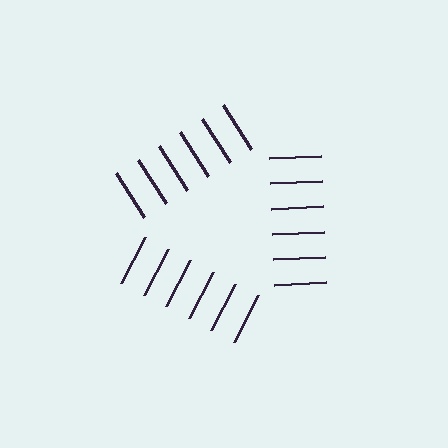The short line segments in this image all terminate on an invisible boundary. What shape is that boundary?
An illusory triangle — the line segments terminate on its edges but no continuous stroke is drawn.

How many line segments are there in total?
18 — 6 along each of the 3 edges.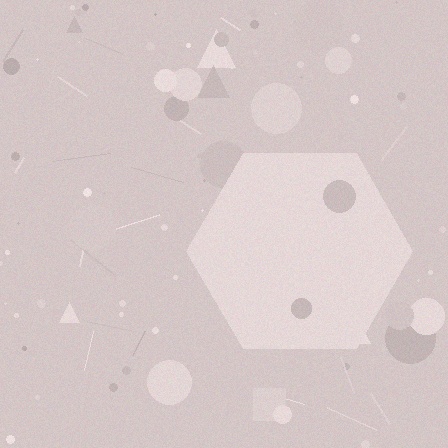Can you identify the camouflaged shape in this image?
The camouflaged shape is a hexagon.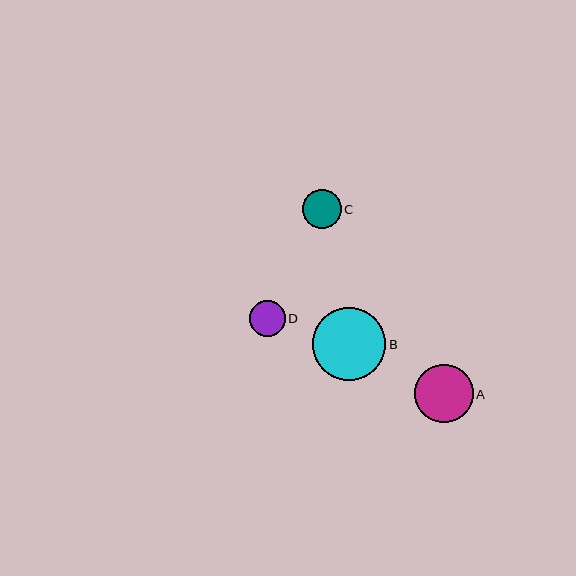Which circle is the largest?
Circle B is the largest with a size of approximately 73 pixels.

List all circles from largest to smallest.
From largest to smallest: B, A, C, D.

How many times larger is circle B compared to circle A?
Circle B is approximately 1.3 times the size of circle A.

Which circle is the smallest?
Circle D is the smallest with a size of approximately 36 pixels.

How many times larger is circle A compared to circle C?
Circle A is approximately 1.5 times the size of circle C.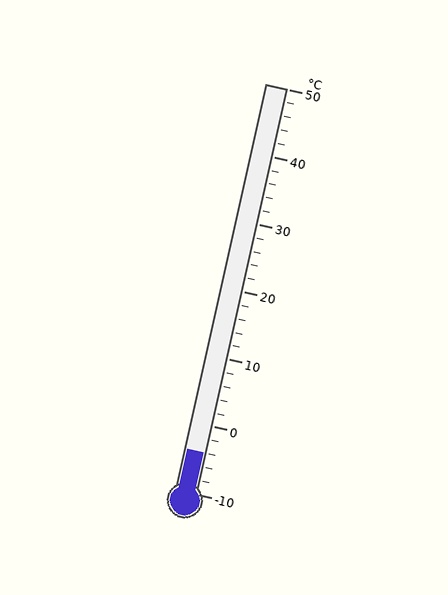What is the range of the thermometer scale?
The thermometer scale ranges from -10°C to 50°C.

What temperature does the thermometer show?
The thermometer shows approximately -4°C.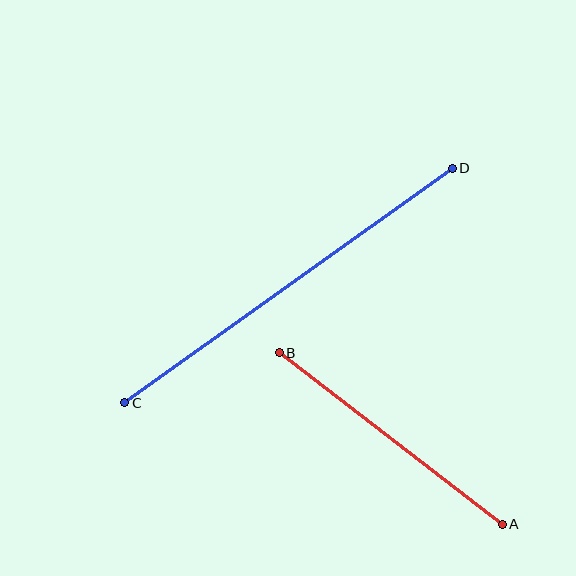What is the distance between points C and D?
The distance is approximately 402 pixels.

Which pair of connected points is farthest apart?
Points C and D are farthest apart.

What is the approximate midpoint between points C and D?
The midpoint is at approximately (288, 285) pixels.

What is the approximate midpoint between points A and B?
The midpoint is at approximately (391, 438) pixels.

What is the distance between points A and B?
The distance is approximately 281 pixels.